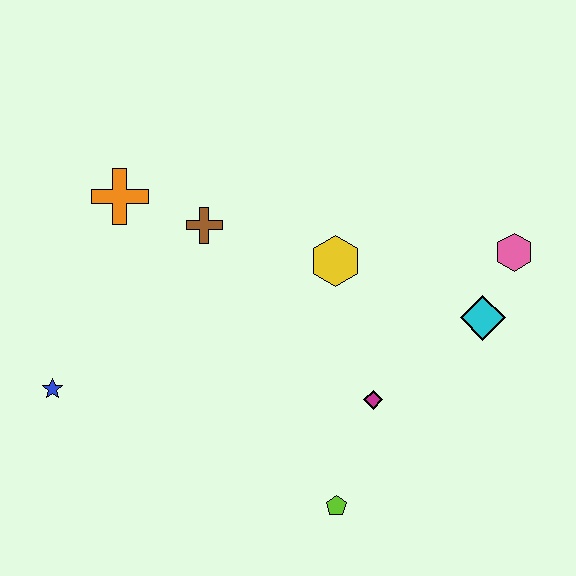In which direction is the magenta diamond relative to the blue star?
The magenta diamond is to the right of the blue star.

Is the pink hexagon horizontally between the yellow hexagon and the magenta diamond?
No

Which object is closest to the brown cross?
The orange cross is closest to the brown cross.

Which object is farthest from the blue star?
The pink hexagon is farthest from the blue star.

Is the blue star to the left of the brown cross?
Yes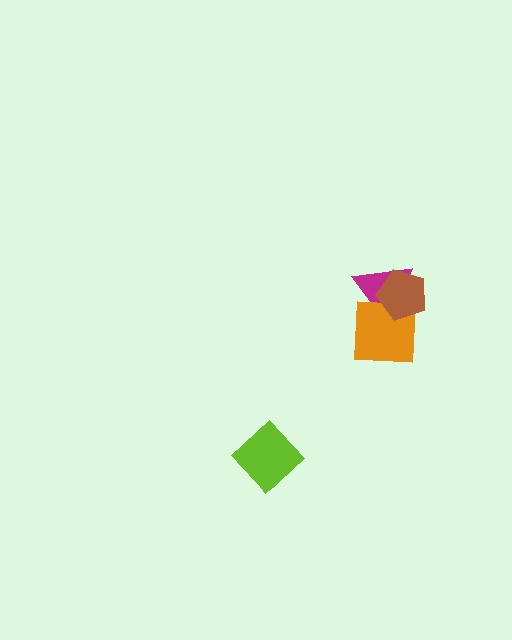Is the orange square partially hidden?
Yes, it is partially covered by another shape.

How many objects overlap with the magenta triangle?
2 objects overlap with the magenta triangle.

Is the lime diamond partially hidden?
No, no other shape covers it.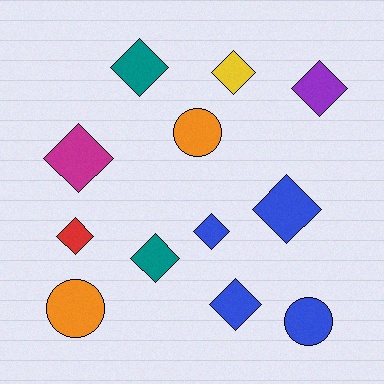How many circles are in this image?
There are 3 circles.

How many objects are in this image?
There are 12 objects.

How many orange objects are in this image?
There are 2 orange objects.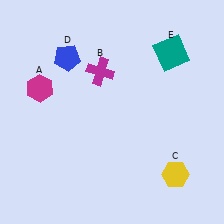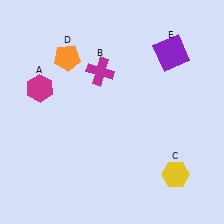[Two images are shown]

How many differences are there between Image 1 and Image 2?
There are 2 differences between the two images.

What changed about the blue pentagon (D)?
In Image 1, D is blue. In Image 2, it changed to orange.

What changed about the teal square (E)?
In Image 1, E is teal. In Image 2, it changed to purple.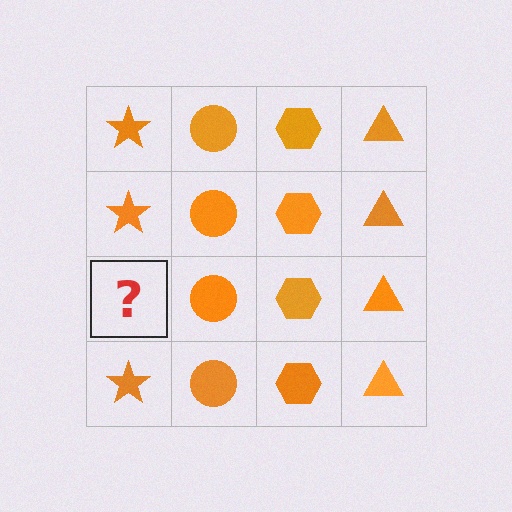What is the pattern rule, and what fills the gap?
The rule is that each column has a consistent shape. The gap should be filled with an orange star.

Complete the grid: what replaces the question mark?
The question mark should be replaced with an orange star.